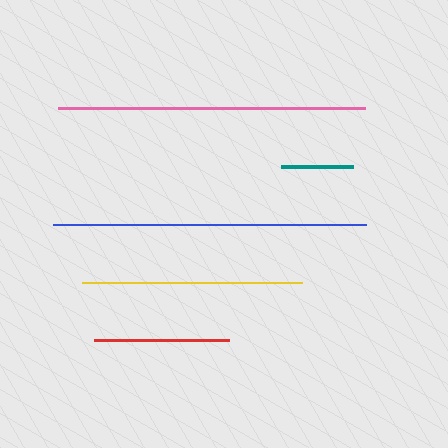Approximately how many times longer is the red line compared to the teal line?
The red line is approximately 1.9 times the length of the teal line.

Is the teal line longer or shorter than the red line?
The red line is longer than the teal line.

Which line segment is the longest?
The blue line is the longest at approximately 313 pixels.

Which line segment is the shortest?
The teal line is the shortest at approximately 72 pixels.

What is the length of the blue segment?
The blue segment is approximately 313 pixels long.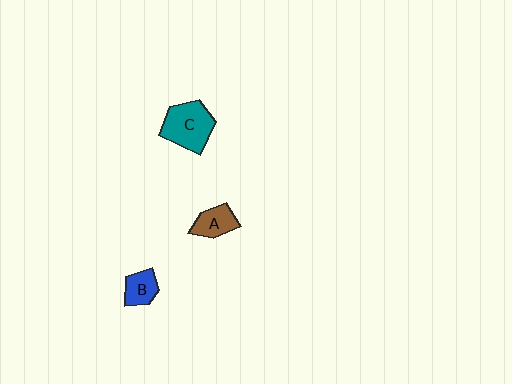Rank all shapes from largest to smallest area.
From largest to smallest: C (teal), A (brown), B (blue).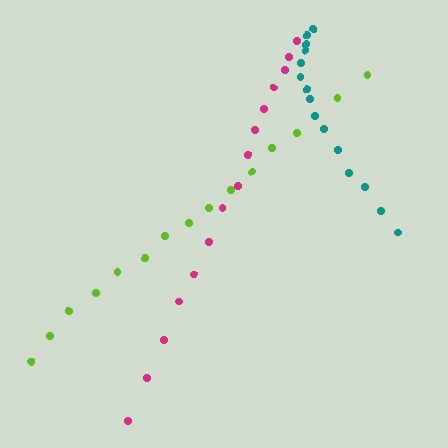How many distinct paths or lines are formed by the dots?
There are 3 distinct paths.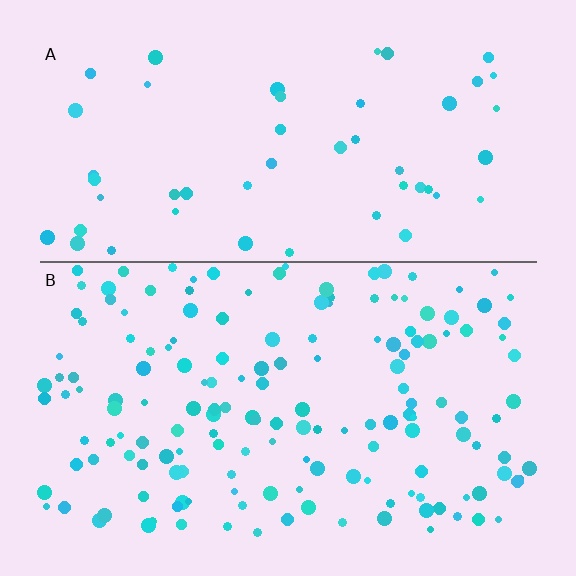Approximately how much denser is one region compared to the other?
Approximately 3.2× — region B over region A.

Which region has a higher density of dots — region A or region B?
B (the bottom).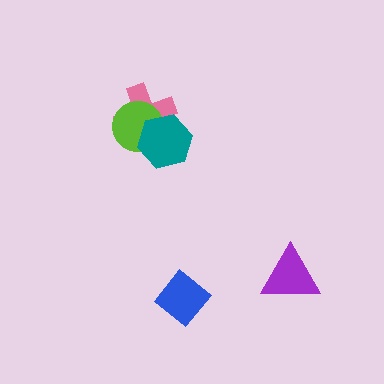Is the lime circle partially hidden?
Yes, it is partially covered by another shape.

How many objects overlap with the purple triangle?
0 objects overlap with the purple triangle.